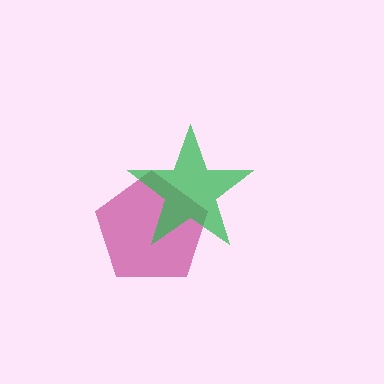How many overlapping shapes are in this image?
There are 2 overlapping shapes in the image.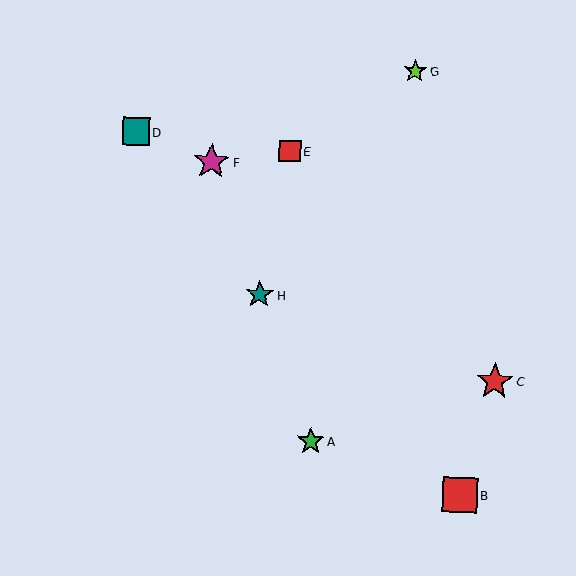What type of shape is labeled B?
Shape B is a red square.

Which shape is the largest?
The red star (labeled C) is the largest.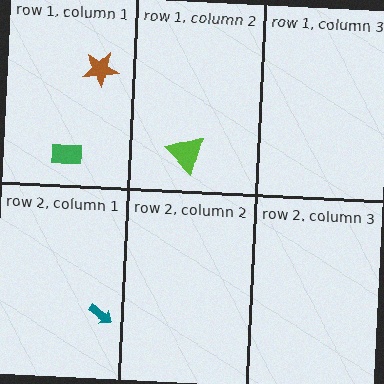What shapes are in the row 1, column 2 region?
The lime triangle.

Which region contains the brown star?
The row 1, column 1 region.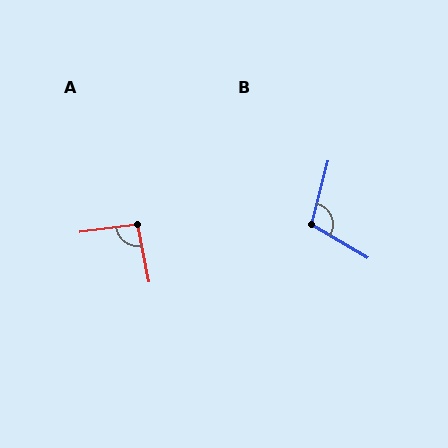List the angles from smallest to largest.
A (94°), B (106°).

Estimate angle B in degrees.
Approximately 106 degrees.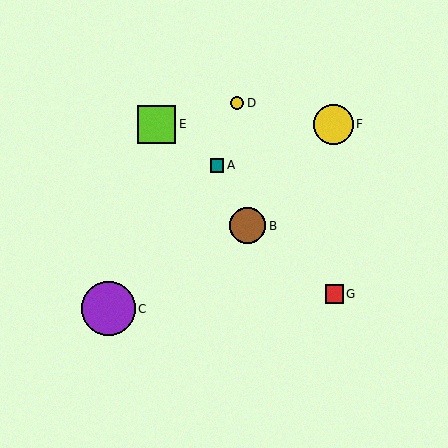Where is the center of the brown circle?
The center of the brown circle is at (248, 226).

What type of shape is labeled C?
Shape C is a purple circle.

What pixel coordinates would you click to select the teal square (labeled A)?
Click at (217, 165) to select the teal square A.